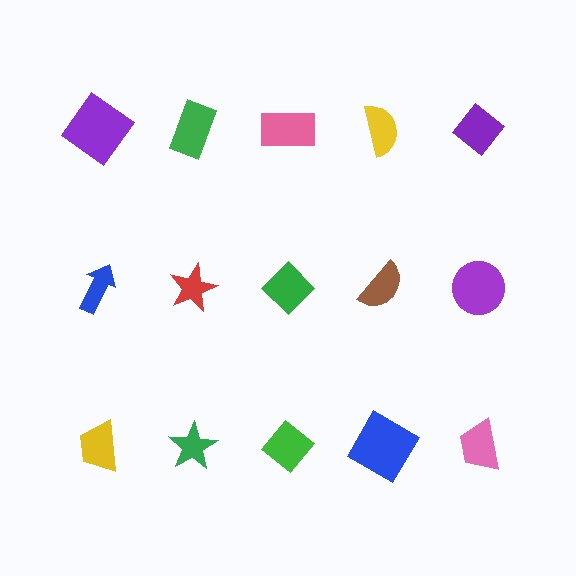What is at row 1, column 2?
A green rectangle.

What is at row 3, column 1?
A yellow trapezoid.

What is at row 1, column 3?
A pink rectangle.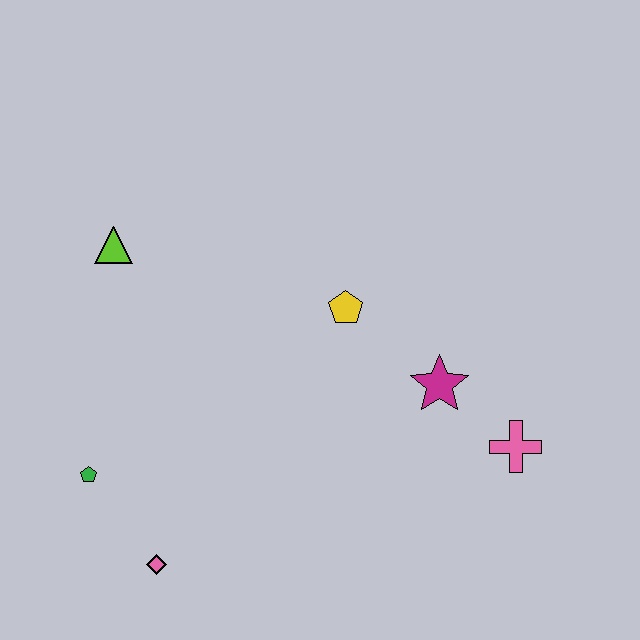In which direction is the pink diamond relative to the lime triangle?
The pink diamond is below the lime triangle.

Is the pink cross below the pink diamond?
No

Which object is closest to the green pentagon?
The pink diamond is closest to the green pentagon.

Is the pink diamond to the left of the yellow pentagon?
Yes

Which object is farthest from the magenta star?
The green pentagon is farthest from the magenta star.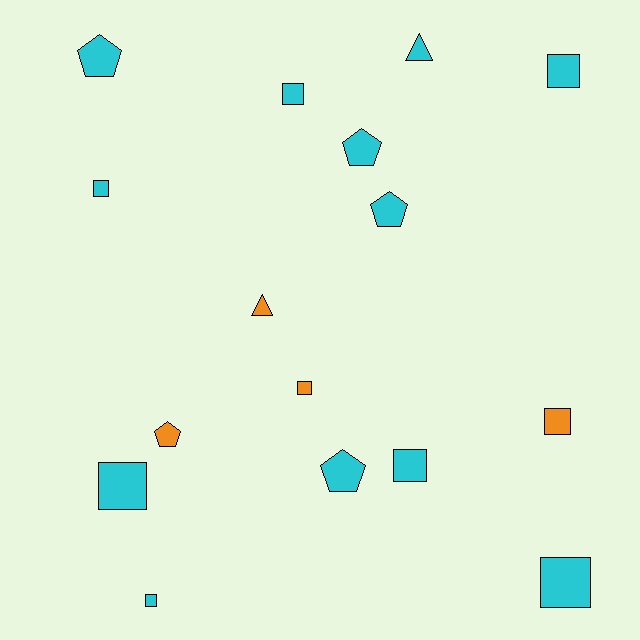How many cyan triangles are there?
There is 1 cyan triangle.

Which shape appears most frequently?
Square, with 9 objects.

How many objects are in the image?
There are 16 objects.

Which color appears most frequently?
Cyan, with 12 objects.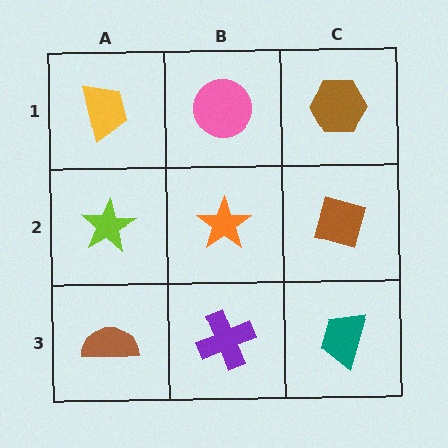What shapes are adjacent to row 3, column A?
A lime star (row 2, column A), a purple cross (row 3, column B).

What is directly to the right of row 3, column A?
A purple cross.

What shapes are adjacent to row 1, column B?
An orange star (row 2, column B), a yellow trapezoid (row 1, column A), a brown hexagon (row 1, column C).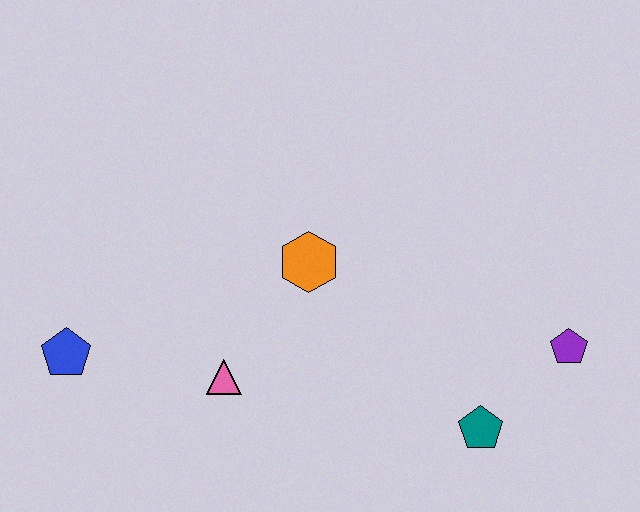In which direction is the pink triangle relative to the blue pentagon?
The pink triangle is to the right of the blue pentagon.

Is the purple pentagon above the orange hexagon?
No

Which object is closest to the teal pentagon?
The purple pentagon is closest to the teal pentagon.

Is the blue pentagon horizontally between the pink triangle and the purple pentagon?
No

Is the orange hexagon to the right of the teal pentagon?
No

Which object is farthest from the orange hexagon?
The purple pentagon is farthest from the orange hexagon.